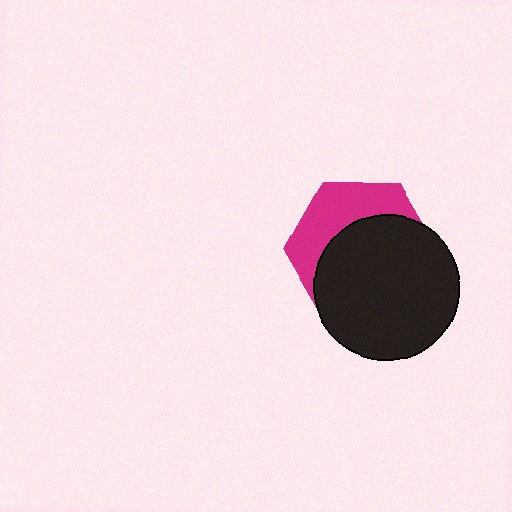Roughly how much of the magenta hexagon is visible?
A small part of it is visible (roughly 37%).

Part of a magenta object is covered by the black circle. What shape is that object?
It is a hexagon.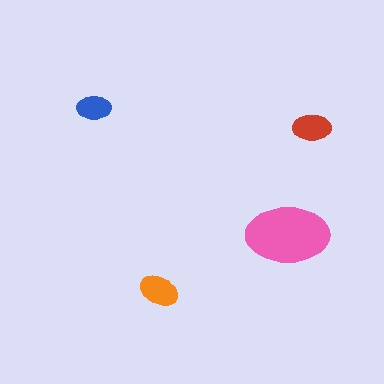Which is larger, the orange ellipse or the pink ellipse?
The pink one.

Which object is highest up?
The blue ellipse is topmost.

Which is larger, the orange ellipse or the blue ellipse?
The orange one.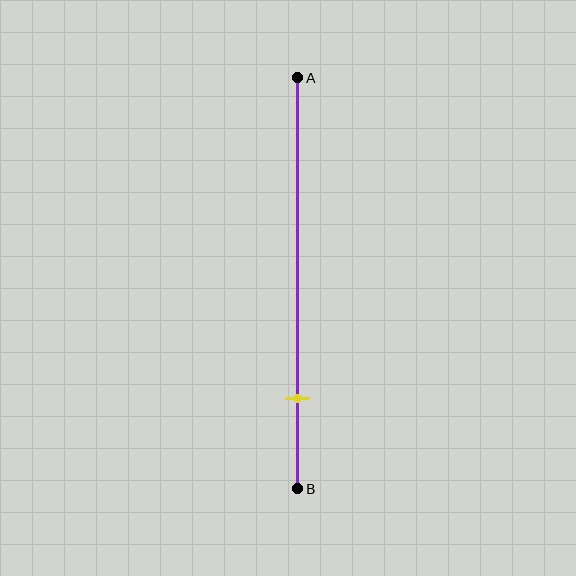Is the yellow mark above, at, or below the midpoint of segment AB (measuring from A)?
The yellow mark is below the midpoint of segment AB.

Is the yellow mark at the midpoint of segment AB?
No, the mark is at about 80% from A, not at the 50% midpoint.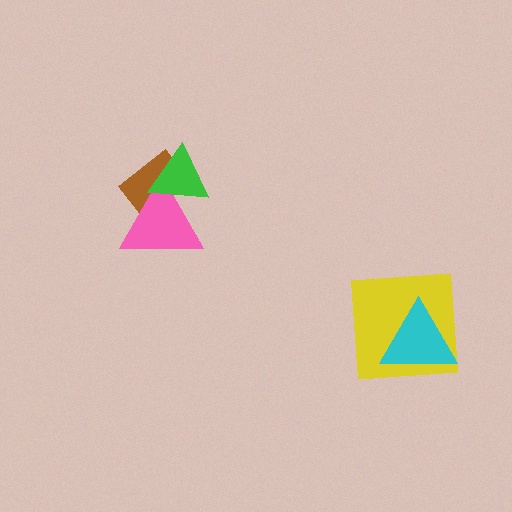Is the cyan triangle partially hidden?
No, no other shape covers it.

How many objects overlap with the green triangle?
2 objects overlap with the green triangle.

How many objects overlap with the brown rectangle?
2 objects overlap with the brown rectangle.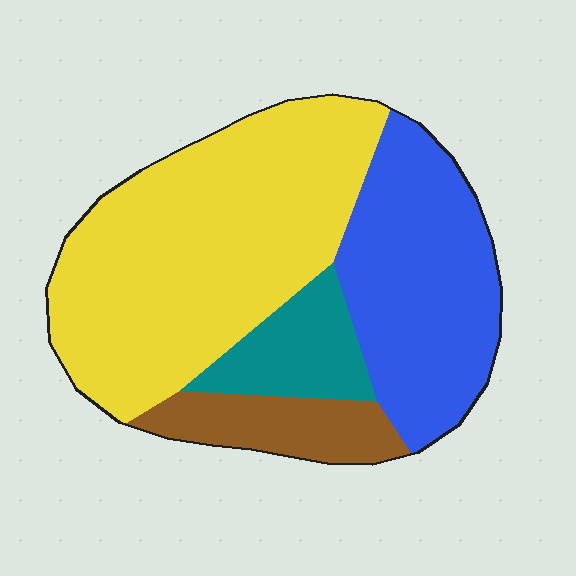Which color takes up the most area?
Yellow, at roughly 50%.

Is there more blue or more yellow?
Yellow.